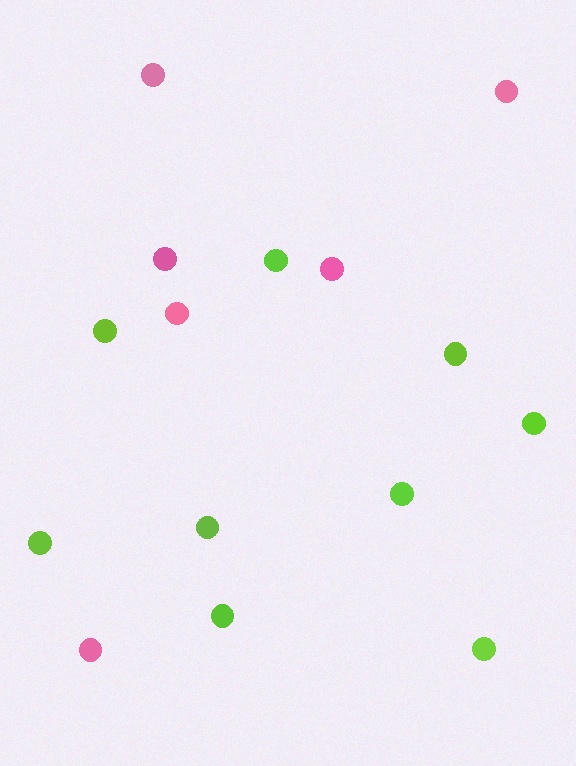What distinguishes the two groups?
There are 2 groups: one group of pink circles (6) and one group of lime circles (9).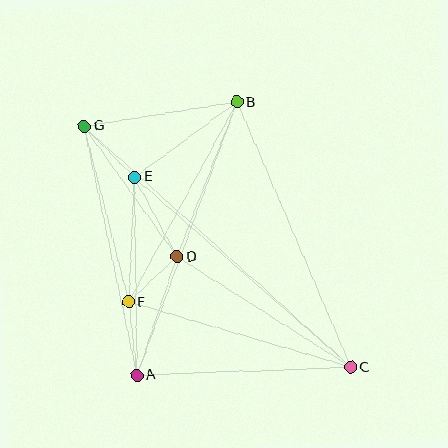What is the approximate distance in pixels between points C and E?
The distance between C and E is approximately 287 pixels.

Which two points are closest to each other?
Points D and F are closest to each other.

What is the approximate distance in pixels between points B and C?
The distance between B and C is approximately 288 pixels.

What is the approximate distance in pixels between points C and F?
The distance between C and F is approximately 231 pixels.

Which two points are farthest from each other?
Points C and G are farthest from each other.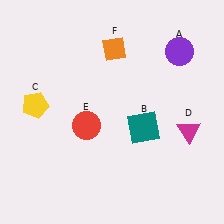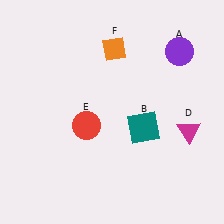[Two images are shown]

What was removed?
The yellow pentagon (C) was removed in Image 2.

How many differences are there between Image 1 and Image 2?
There is 1 difference between the two images.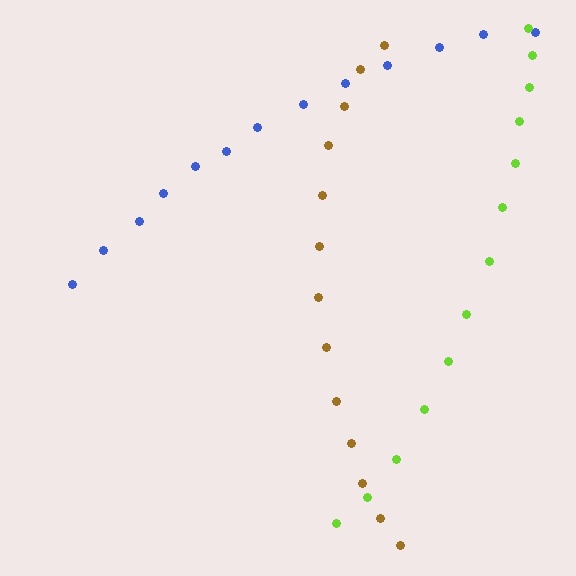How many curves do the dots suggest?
There are 3 distinct paths.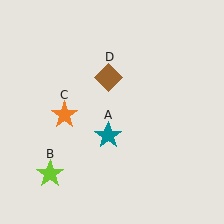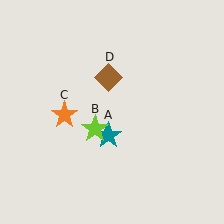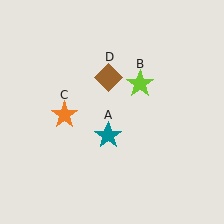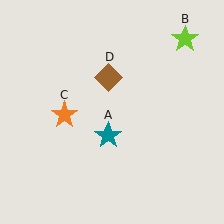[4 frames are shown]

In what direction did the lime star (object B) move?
The lime star (object B) moved up and to the right.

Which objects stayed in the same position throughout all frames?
Teal star (object A) and orange star (object C) and brown diamond (object D) remained stationary.